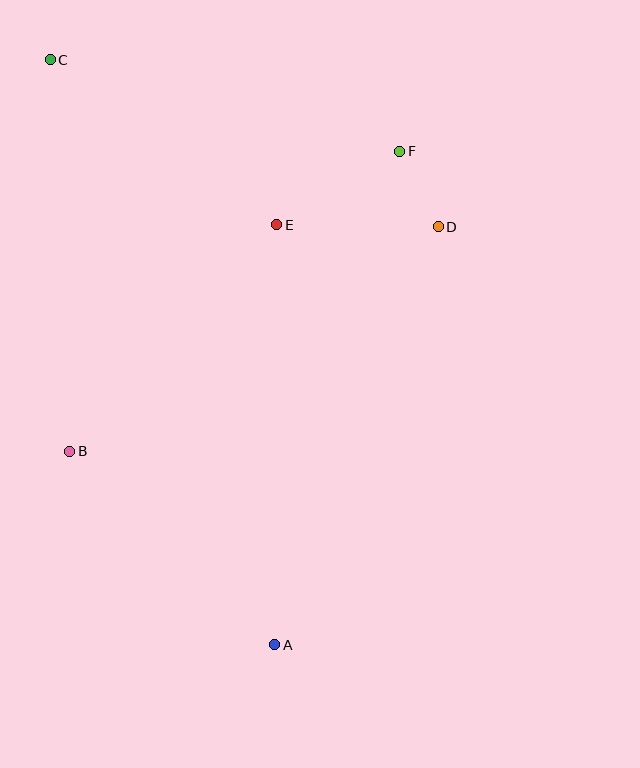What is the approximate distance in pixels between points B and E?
The distance between B and E is approximately 307 pixels.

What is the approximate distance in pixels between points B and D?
The distance between B and D is approximately 431 pixels.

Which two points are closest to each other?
Points D and F are closest to each other.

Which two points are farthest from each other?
Points A and C are farthest from each other.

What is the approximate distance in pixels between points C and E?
The distance between C and E is approximately 281 pixels.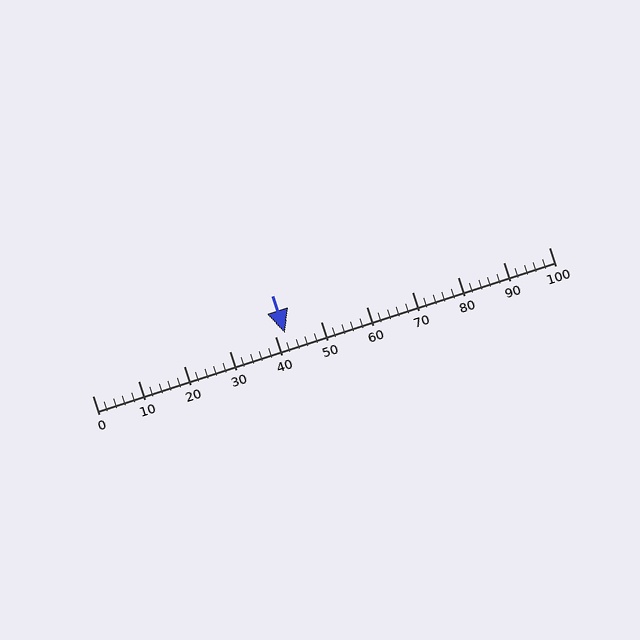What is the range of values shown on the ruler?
The ruler shows values from 0 to 100.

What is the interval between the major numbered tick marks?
The major tick marks are spaced 10 units apart.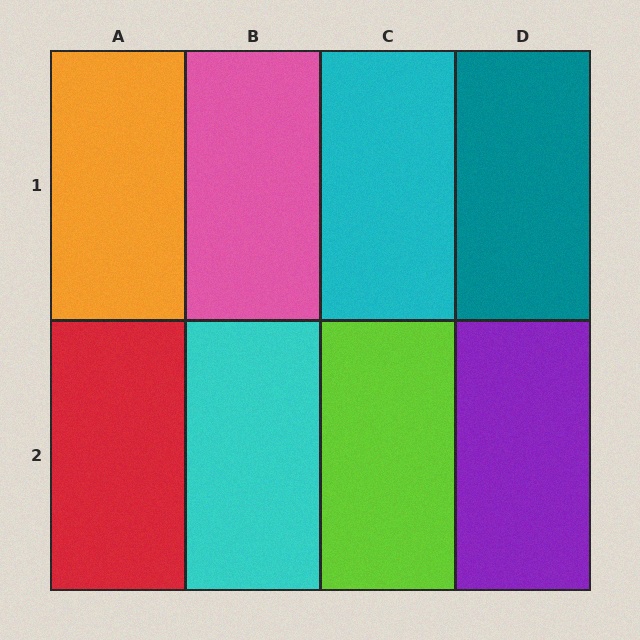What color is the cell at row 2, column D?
Purple.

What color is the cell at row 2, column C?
Lime.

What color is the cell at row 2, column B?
Cyan.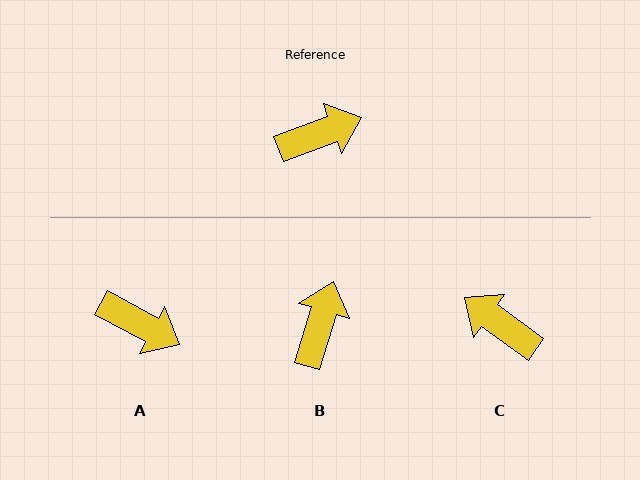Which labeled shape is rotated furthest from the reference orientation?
C, about 123 degrees away.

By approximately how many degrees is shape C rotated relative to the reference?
Approximately 123 degrees counter-clockwise.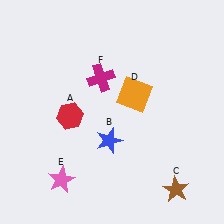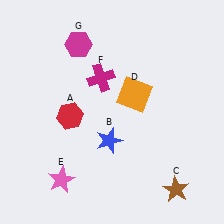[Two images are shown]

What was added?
A magenta hexagon (G) was added in Image 2.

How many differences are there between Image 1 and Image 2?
There is 1 difference between the two images.